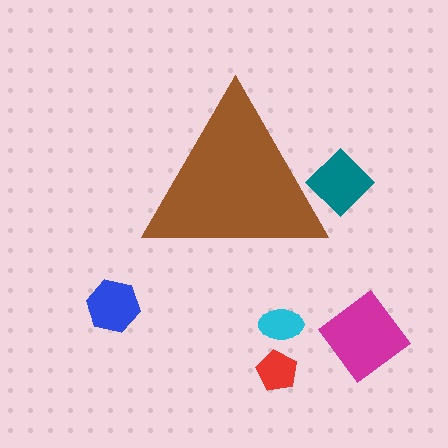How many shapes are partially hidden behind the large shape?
1 shape is partially hidden.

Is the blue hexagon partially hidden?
No, the blue hexagon is fully visible.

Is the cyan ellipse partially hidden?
No, the cyan ellipse is fully visible.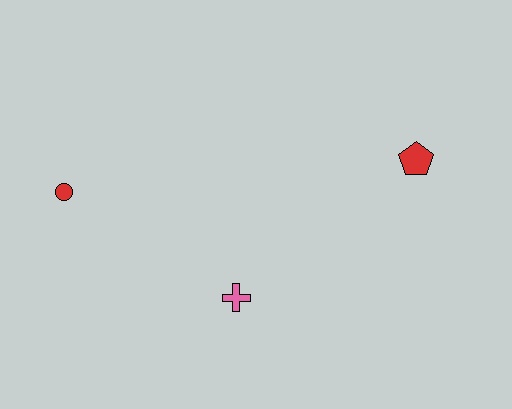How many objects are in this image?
There are 3 objects.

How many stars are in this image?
There are no stars.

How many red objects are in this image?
There are 2 red objects.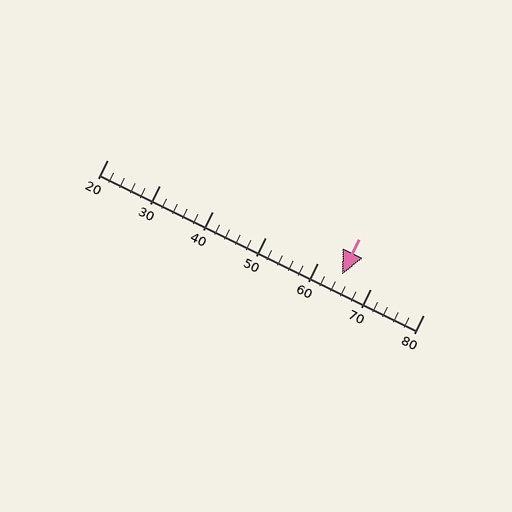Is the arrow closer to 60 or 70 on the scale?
The arrow is closer to 60.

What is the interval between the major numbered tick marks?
The major tick marks are spaced 10 units apart.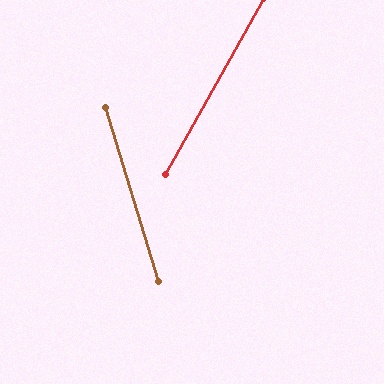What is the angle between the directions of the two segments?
Approximately 46 degrees.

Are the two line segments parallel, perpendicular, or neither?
Neither parallel nor perpendicular — they differ by about 46°.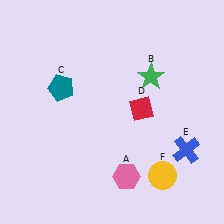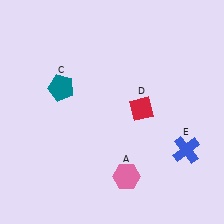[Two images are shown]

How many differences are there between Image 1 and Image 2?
There are 2 differences between the two images.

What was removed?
The green star (B), the yellow circle (F) were removed in Image 2.